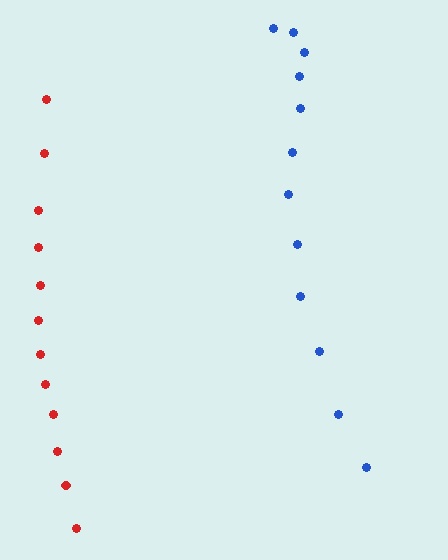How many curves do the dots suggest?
There are 2 distinct paths.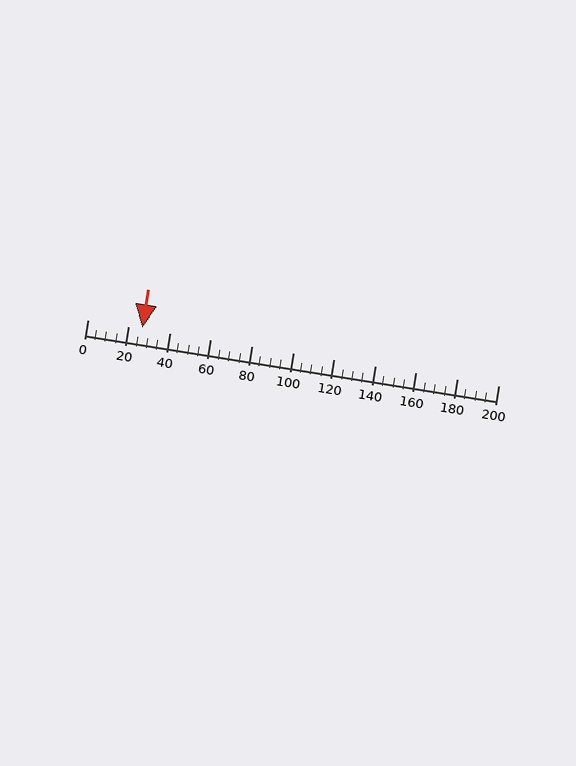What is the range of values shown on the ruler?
The ruler shows values from 0 to 200.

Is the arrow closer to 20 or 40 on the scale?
The arrow is closer to 20.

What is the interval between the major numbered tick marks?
The major tick marks are spaced 20 units apart.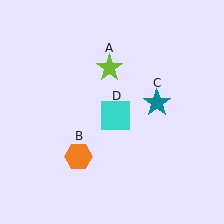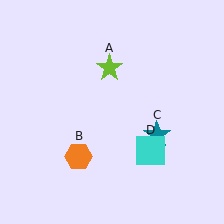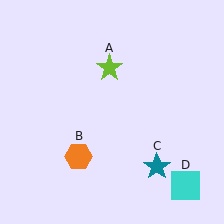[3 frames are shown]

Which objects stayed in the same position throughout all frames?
Lime star (object A) and orange hexagon (object B) remained stationary.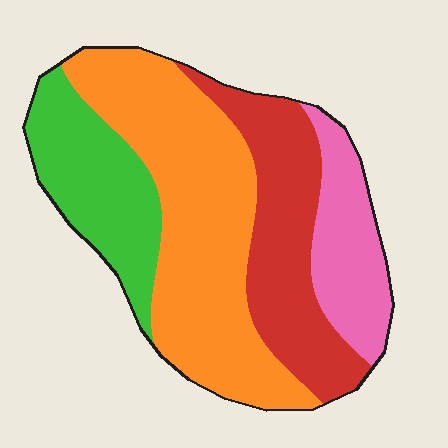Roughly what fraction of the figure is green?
Green takes up about one fifth (1/5) of the figure.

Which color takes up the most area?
Orange, at roughly 40%.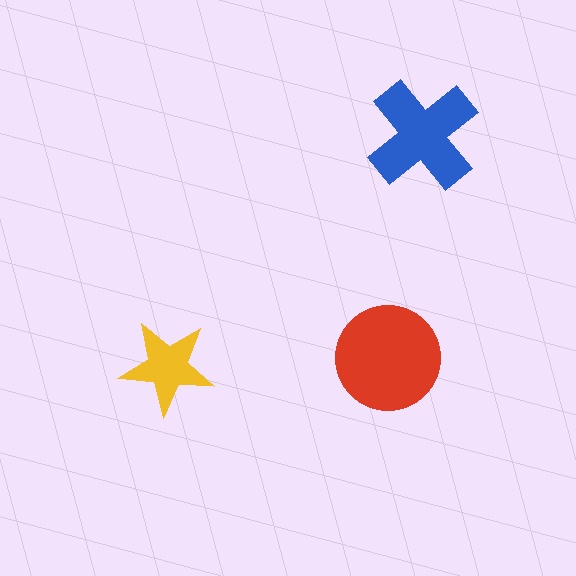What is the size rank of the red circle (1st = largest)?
1st.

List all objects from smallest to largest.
The yellow star, the blue cross, the red circle.